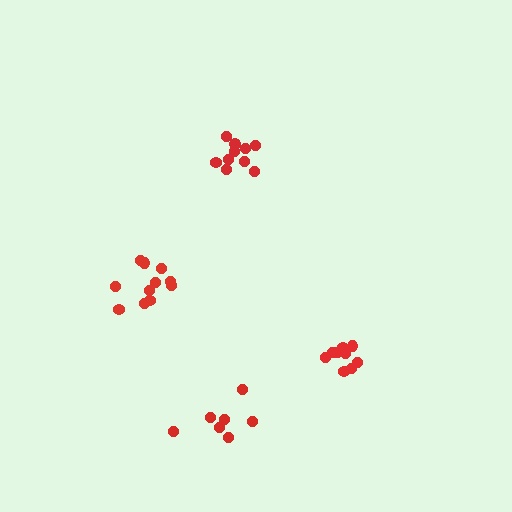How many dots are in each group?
Group 1: 11 dots, Group 2: 9 dots, Group 3: 10 dots, Group 4: 7 dots (37 total).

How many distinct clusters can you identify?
There are 4 distinct clusters.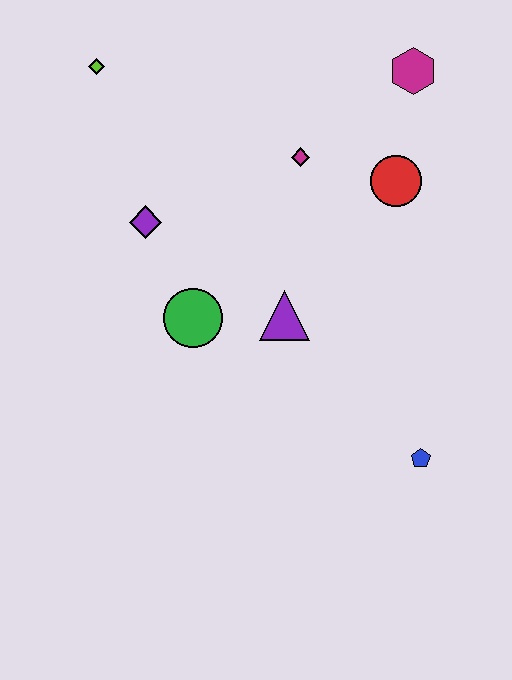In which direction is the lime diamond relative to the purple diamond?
The lime diamond is above the purple diamond.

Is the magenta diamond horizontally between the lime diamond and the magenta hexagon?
Yes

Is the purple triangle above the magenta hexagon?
No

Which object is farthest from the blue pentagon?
The lime diamond is farthest from the blue pentagon.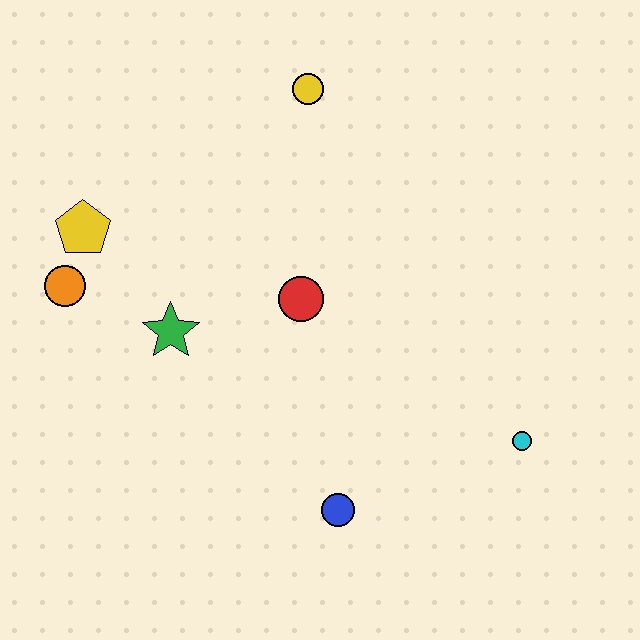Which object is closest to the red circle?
The green star is closest to the red circle.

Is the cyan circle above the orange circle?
No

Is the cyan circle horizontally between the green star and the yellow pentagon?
No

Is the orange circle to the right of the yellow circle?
No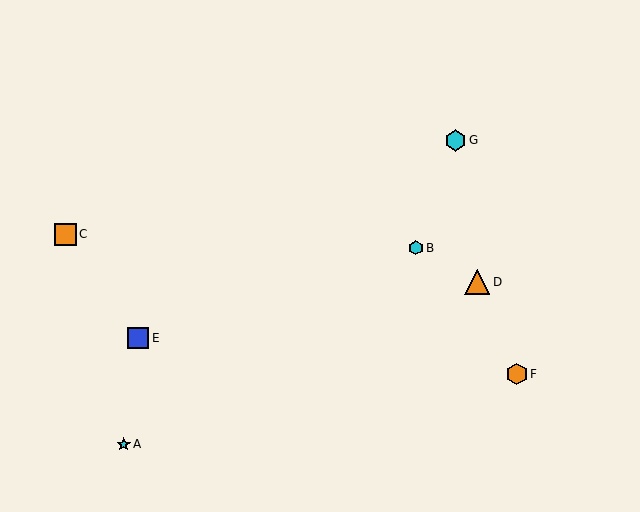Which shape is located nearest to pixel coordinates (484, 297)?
The orange triangle (labeled D) at (477, 282) is nearest to that location.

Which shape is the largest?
The orange triangle (labeled D) is the largest.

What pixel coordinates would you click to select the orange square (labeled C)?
Click at (65, 234) to select the orange square C.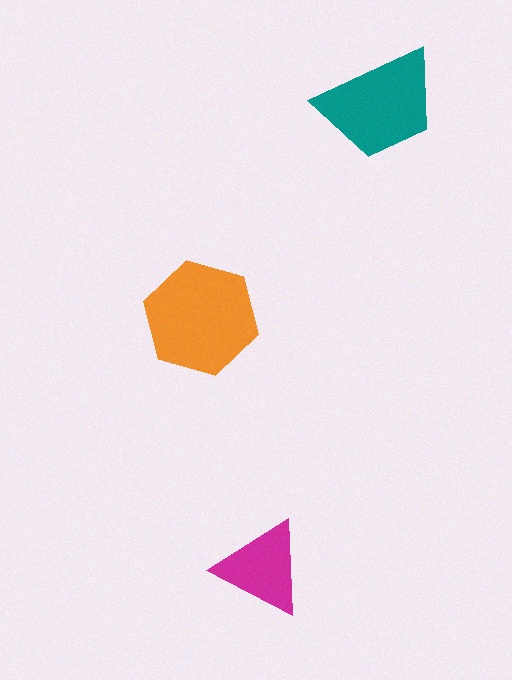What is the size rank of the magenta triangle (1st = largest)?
3rd.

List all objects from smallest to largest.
The magenta triangle, the teal trapezoid, the orange hexagon.